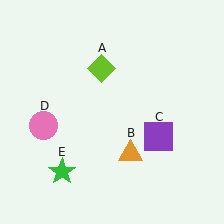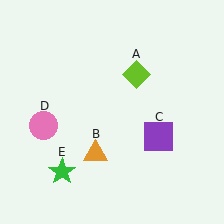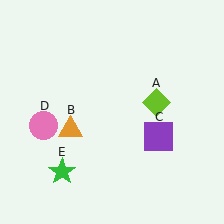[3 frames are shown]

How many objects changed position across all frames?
2 objects changed position: lime diamond (object A), orange triangle (object B).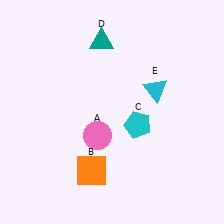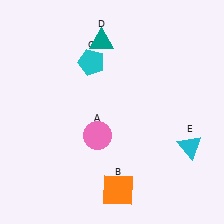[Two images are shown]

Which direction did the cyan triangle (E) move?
The cyan triangle (E) moved down.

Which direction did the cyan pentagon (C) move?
The cyan pentagon (C) moved up.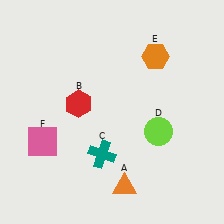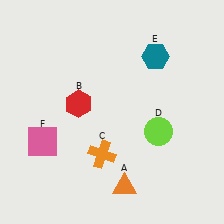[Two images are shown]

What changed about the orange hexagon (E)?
In Image 1, E is orange. In Image 2, it changed to teal.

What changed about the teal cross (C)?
In Image 1, C is teal. In Image 2, it changed to orange.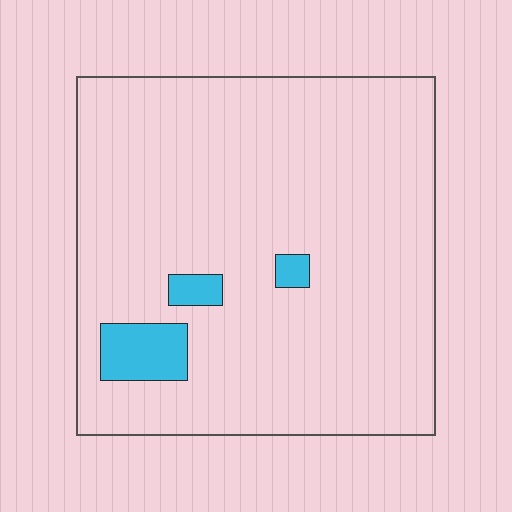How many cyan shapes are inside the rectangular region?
3.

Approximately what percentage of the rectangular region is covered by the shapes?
Approximately 5%.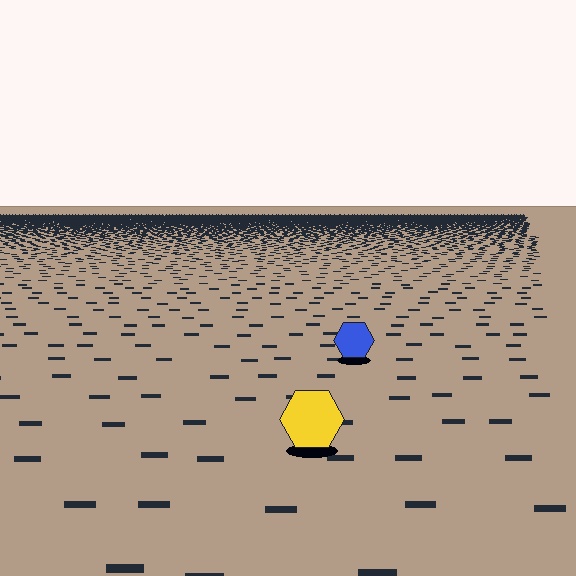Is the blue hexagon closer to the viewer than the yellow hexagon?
No. The yellow hexagon is closer — you can tell from the texture gradient: the ground texture is coarser near it.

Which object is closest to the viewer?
The yellow hexagon is closest. The texture marks near it are larger and more spread out.